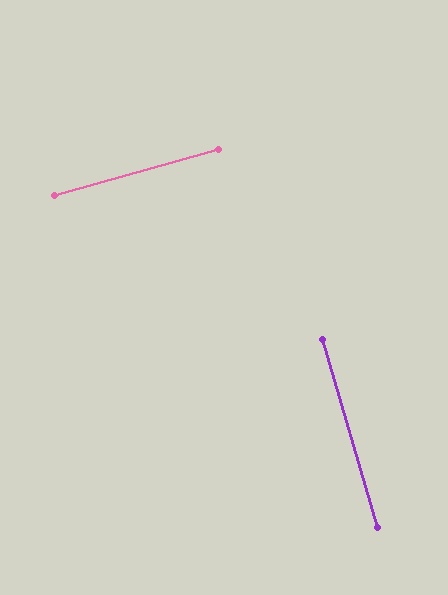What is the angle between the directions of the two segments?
Approximately 89 degrees.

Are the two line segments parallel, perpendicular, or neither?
Perpendicular — they meet at approximately 89°.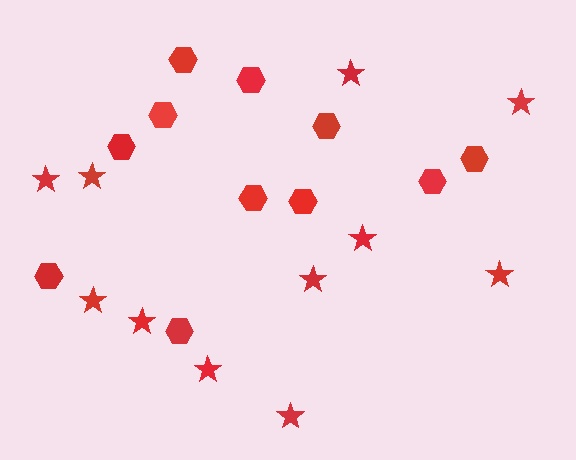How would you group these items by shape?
There are 2 groups: one group of stars (11) and one group of hexagons (11).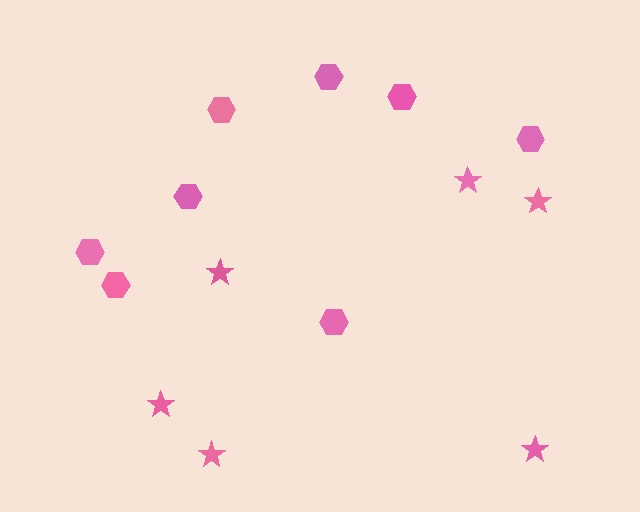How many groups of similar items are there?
There are 2 groups: one group of hexagons (8) and one group of stars (6).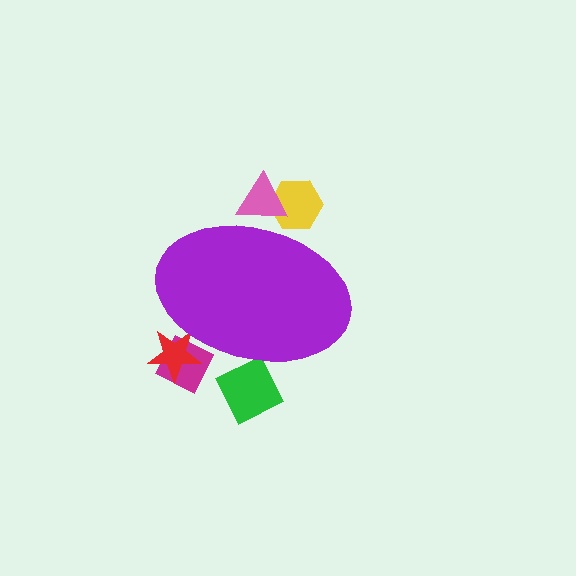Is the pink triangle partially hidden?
Yes, the pink triangle is partially hidden behind the purple ellipse.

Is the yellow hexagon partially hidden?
Yes, the yellow hexagon is partially hidden behind the purple ellipse.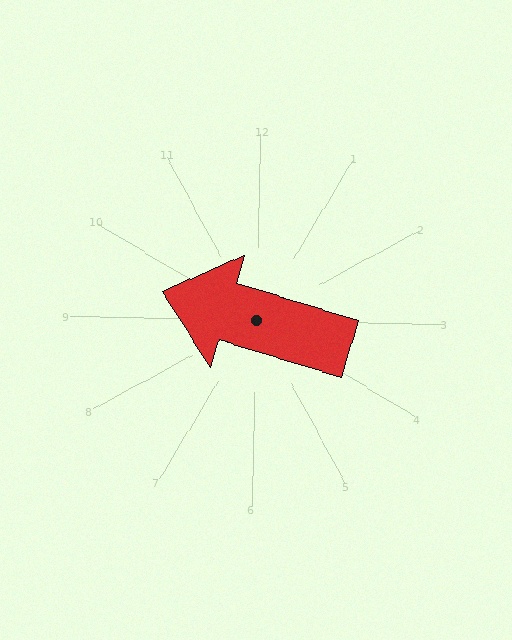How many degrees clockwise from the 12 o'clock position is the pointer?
Approximately 286 degrees.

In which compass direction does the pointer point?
West.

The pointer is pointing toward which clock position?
Roughly 10 o'clock.